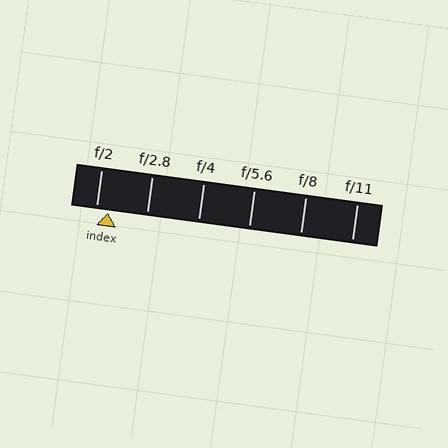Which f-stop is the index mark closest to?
The index mark is closest to f/2.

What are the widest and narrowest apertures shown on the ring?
The widest aperture shown is f/2 and the narrowest is f/11.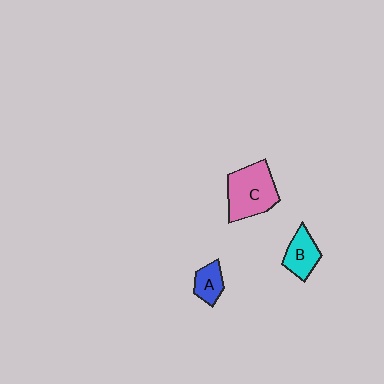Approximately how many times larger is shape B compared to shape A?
Approximately 1.4 times.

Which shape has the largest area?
Shape C (pink).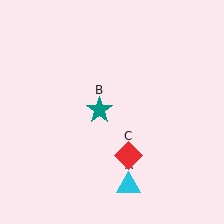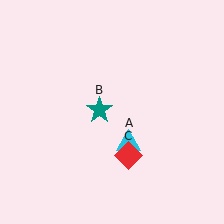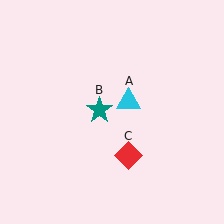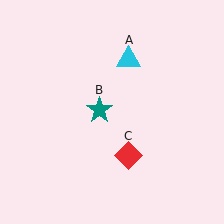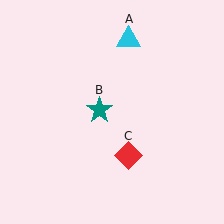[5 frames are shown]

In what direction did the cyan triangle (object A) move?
The cyan triangle (object A) moved up.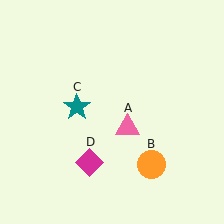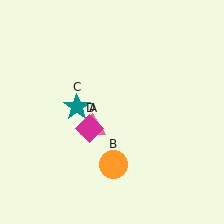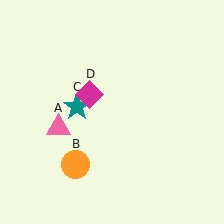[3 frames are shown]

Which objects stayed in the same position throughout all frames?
Teal star (object C) remained stationary.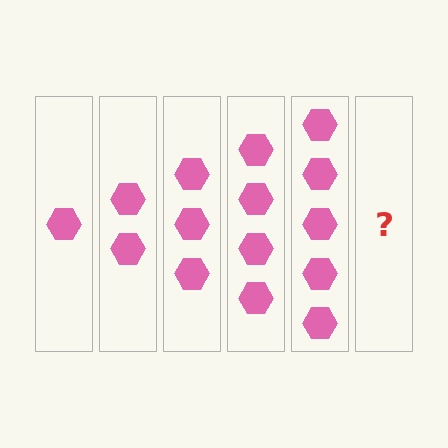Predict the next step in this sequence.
The next step is 6 hexagons.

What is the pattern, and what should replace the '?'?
The pattern is that each step adds one more hexagon. The '?' should be 6 hexagons.